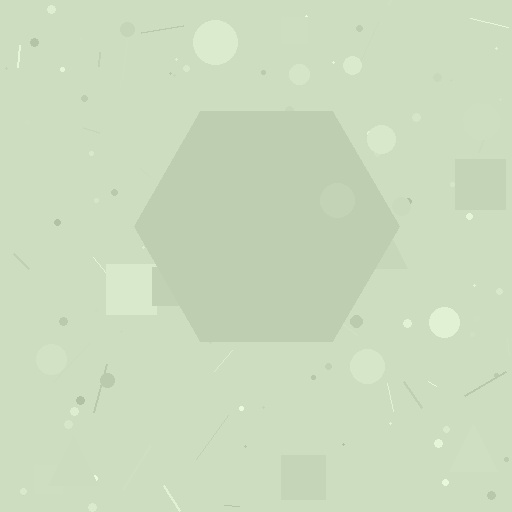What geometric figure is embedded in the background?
A hexagon is embedded in the background.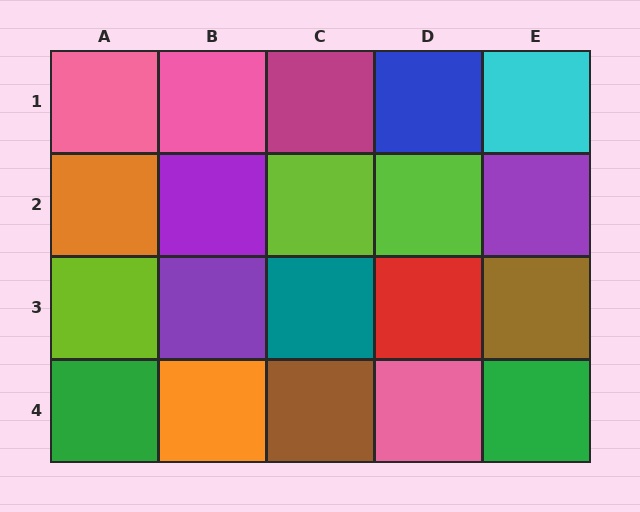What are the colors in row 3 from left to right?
Lime, purple, teal, red, brown.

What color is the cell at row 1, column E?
Cyan.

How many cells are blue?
1 cell is blue.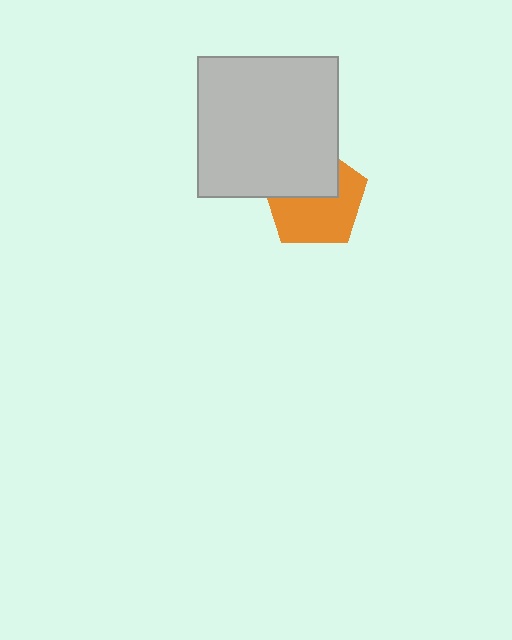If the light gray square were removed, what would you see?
You would see the complete orange pentagon.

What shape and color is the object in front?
The object in front is a light gray square.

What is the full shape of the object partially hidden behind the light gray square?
The partially hidden object is an orange pentagon.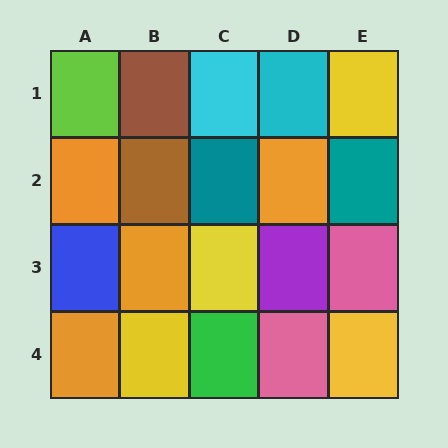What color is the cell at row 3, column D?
Purple.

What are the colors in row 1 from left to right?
Lime, brown, cyan, cyan, yellow.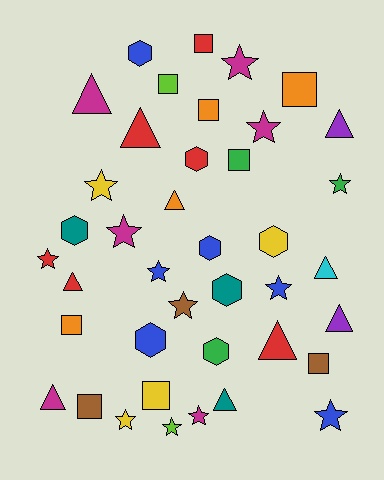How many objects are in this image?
There are 40 objects.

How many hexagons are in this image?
There are 8 hexagons.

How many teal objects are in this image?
There are 3 teal objects.